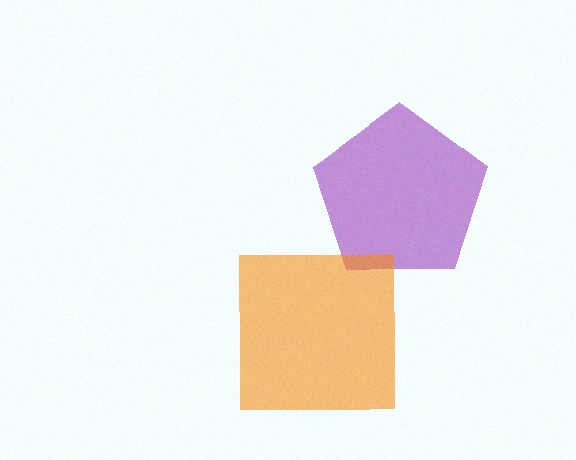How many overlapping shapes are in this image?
There are 2 overlapping shapes in the image.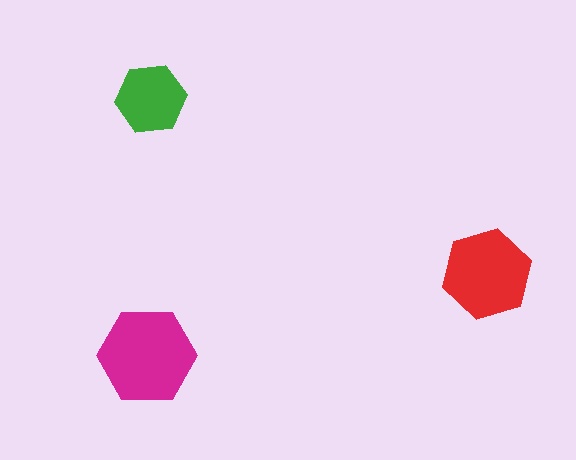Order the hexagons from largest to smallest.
the magenta one, the red one, the green one.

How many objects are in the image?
There are 3 objects in the image.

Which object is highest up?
The green hexagon is topmost.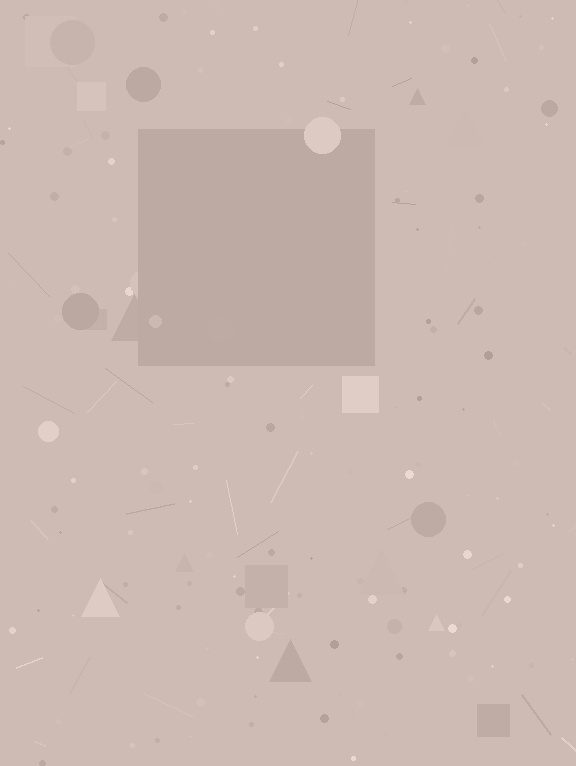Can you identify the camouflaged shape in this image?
The camouflaged shape is a square.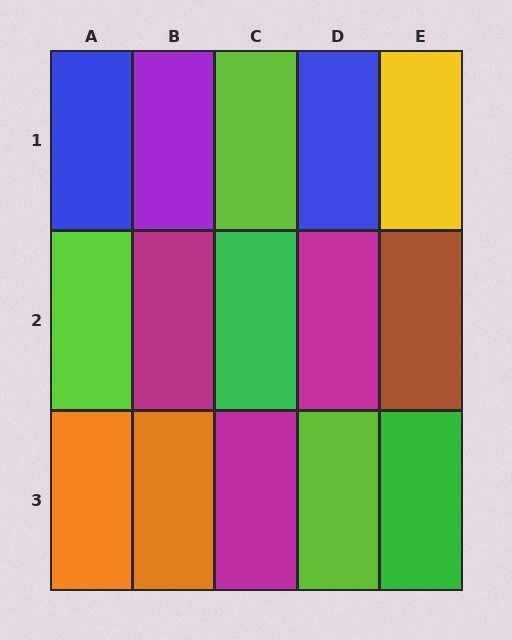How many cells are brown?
1 cell is brown.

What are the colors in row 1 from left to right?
Blue, purple, lime, blue, yellow.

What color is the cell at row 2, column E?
Brown.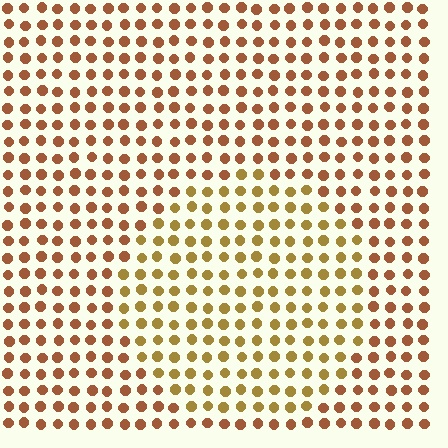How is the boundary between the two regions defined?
The boundary is defined purely by a slight shift in hue (about 27 degrees). Spacing, size, and orientation are identical on both sides.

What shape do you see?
I see a circle.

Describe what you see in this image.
The image is filled with small brown elements in a uniform arrangement. A circle-shaped region is visible where the elements are tinted to a slightly different hue, forming a subtle color boundary.